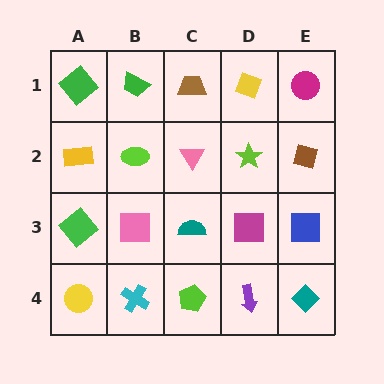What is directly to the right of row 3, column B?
A teal semicircle.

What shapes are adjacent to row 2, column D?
A yellow diamond (row 1, column D), a magenta square (row 3, column D), a pink triangle (row 2, column C), a brown square (row 2, column E).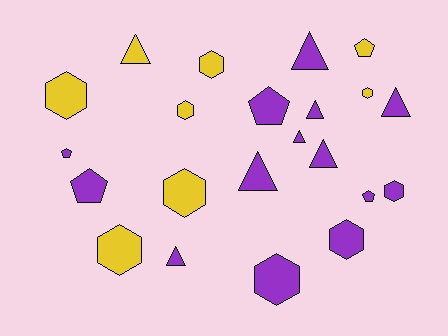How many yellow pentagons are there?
There is 1 yellow pentagon.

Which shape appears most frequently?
Hexagon, with 9 objects.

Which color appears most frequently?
Purple, with 14 objects.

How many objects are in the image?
There are 22 objects.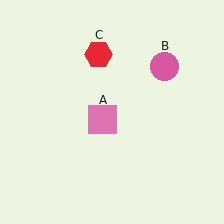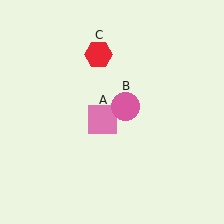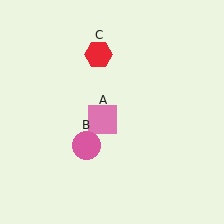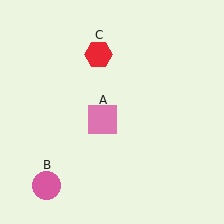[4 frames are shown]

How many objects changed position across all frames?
1 object changed position: pink circle (object B).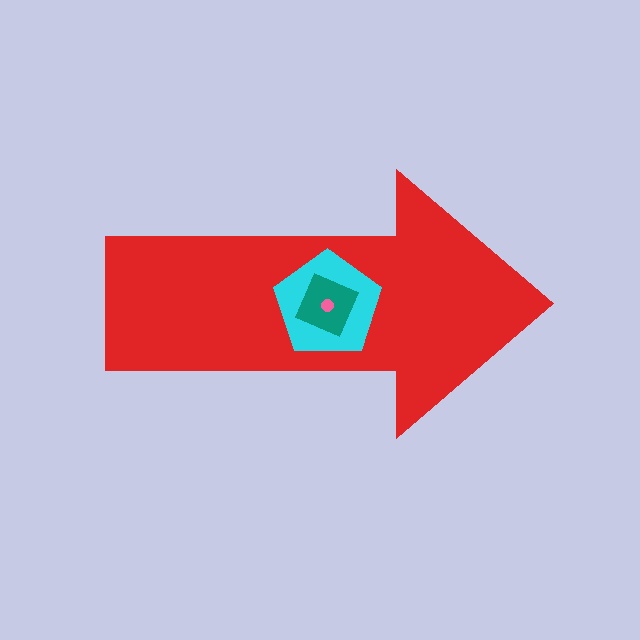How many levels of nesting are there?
4.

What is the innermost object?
The pink circle.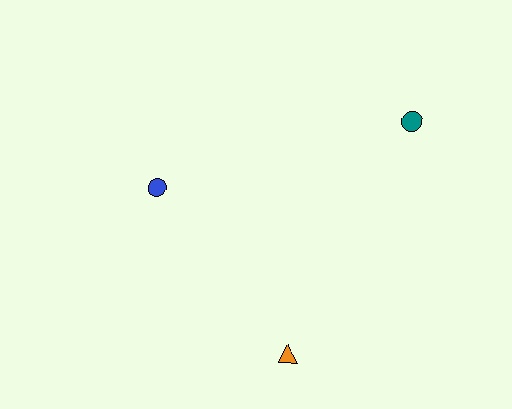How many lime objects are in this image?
There are no lime objects.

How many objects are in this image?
There are 3 objects.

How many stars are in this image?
There are no stars.